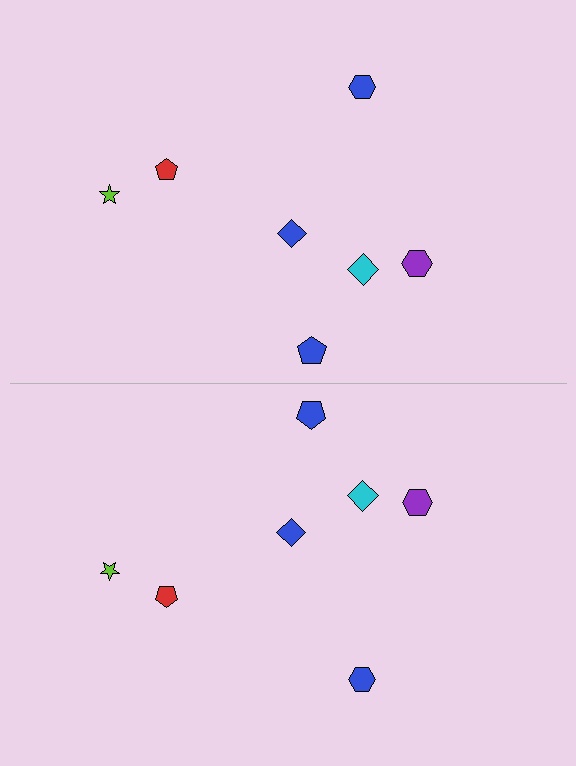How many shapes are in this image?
There are 14 shapes in this image.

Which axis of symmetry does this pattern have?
The pattern has a horizontal axis of symmetry running through the center of the image.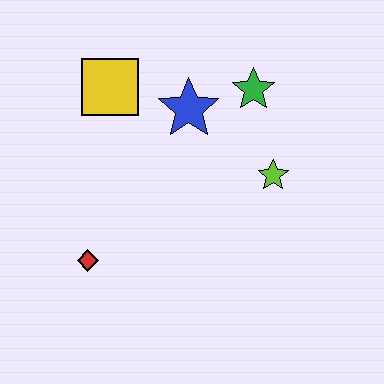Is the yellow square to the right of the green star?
No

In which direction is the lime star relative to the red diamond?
The lime star is to the right of the red diamond.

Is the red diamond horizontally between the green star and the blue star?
No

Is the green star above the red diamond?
Yes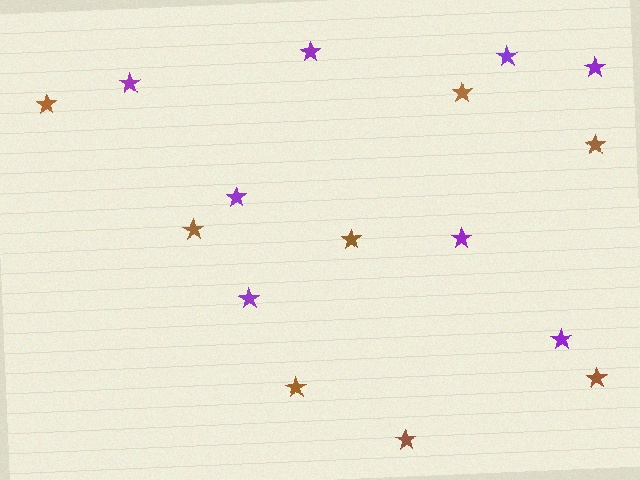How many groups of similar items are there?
There are 2 groups: one group of purple stars (8) and one group of brown stars (8).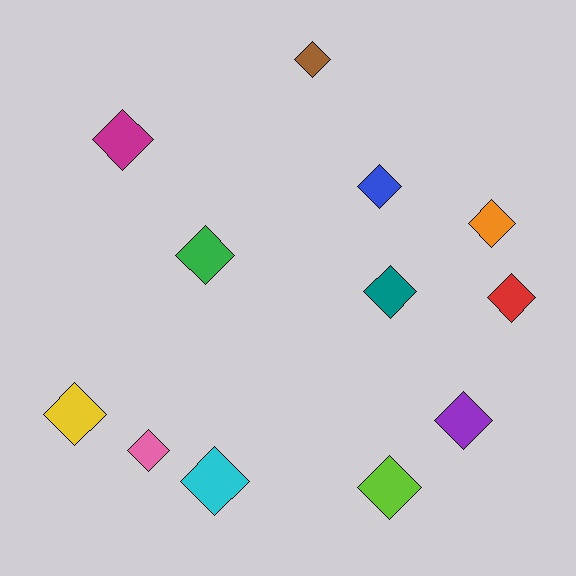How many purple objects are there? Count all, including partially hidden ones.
There is 1 purple object.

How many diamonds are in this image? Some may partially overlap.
There are 12 diamonds.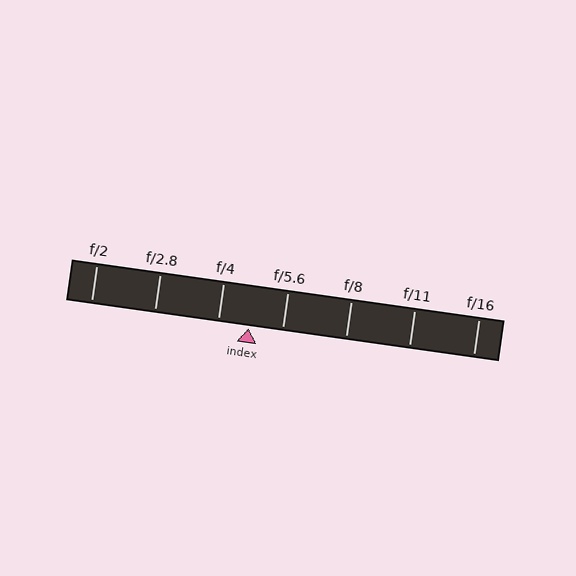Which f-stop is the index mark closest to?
The index mark is closest to f/4.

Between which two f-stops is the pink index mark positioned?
The index mark is between f/4 and f/5.6.